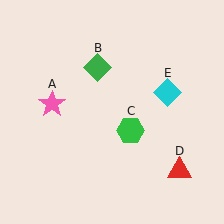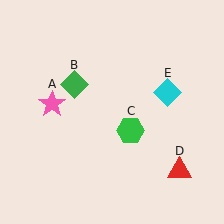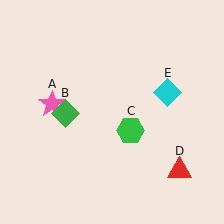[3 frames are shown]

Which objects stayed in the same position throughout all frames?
Pink star (object A) and green hexagon (object C) and red triangle (object D) and cyan diamond (object E) remained stationary.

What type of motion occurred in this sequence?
The green diamond (object B) rotated counterclockwise around the center of the scene.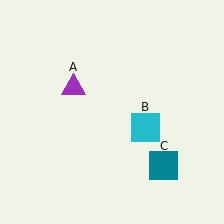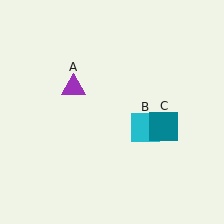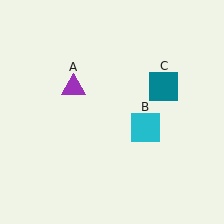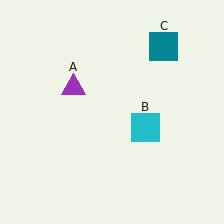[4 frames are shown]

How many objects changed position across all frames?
1 object changed position: teal square (object C).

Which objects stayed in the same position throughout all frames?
Purple triangle (object A) and cyan square (object B) remained stationary.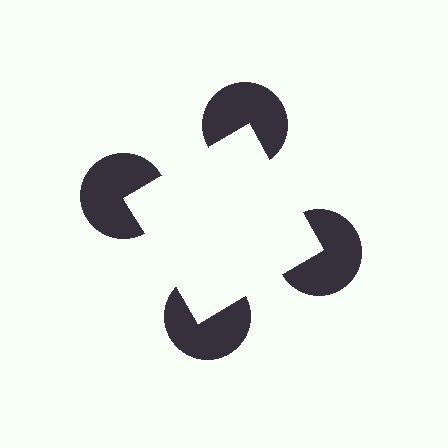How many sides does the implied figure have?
4 sides.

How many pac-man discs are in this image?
There are 4 — one at each vertex of the illusory square.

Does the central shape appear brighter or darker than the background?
It typically appears slightly brighter than the background, even though no actual brightness change is drawn.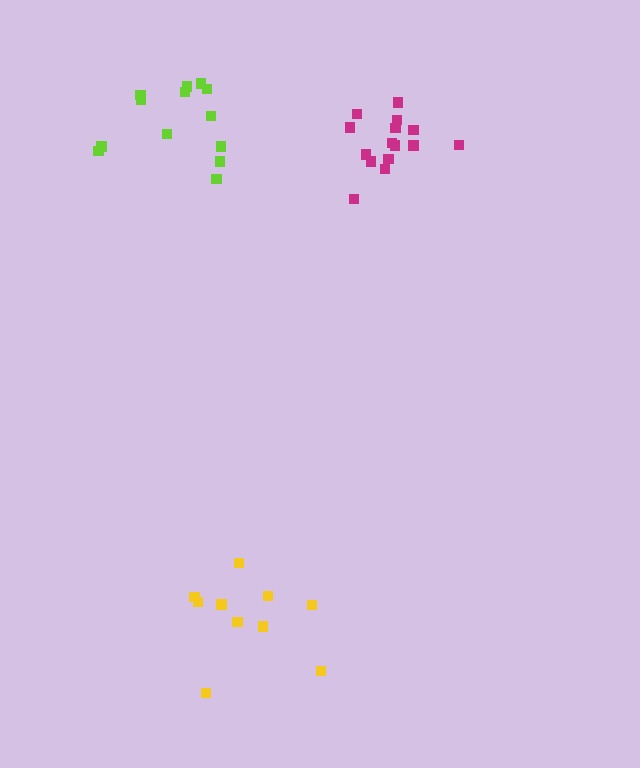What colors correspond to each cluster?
The clusters are colored: yellow, lime, magenta.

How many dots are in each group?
Group 1: 10 dots, Group 2: 13 dots, Group 3: 15 dots (38 total).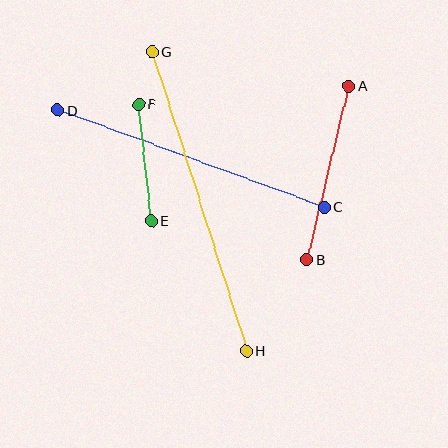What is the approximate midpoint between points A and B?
The midpoint is at approximately (328, 172) pixels.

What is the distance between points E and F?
The distance is approximately 117 pixels.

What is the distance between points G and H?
The distance is approximately 314 pixels.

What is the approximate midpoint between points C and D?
The midpoint is at approximately (191, 159) pixels.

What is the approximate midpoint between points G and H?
The midpoint is at approximately (199, 201) pixels.